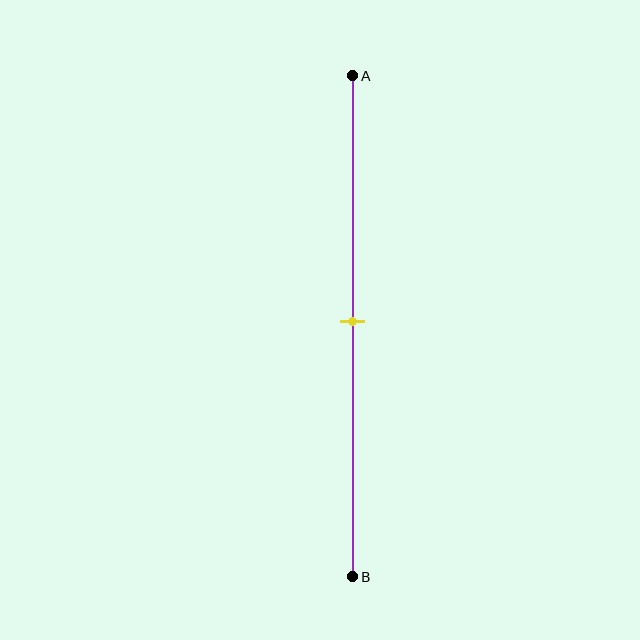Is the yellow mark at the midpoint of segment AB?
Yes, the mark is approximately at the midpoint.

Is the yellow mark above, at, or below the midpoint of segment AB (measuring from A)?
The yellow mark is approximately at the midpoint of segment AB.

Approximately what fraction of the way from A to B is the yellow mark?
The yellow mark is approximately 50% of the way from A to B.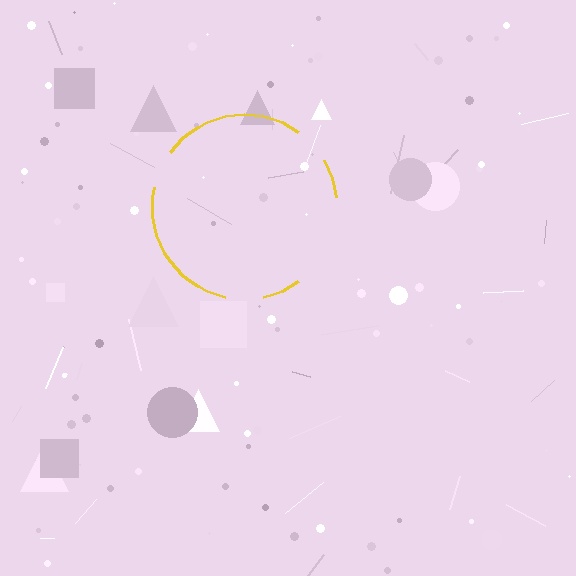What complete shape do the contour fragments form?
The contour fragments form a circle.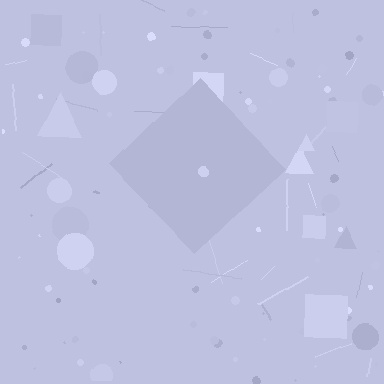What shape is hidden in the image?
A diamond is hidden in the image.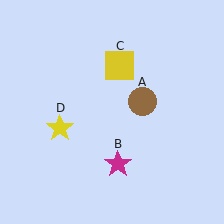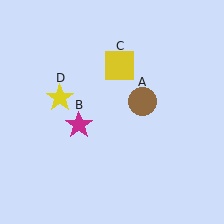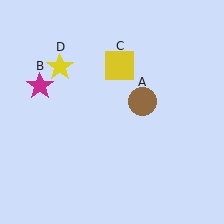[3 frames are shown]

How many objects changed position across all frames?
2 objects changed position: magenta star (object B), yellow star (object D).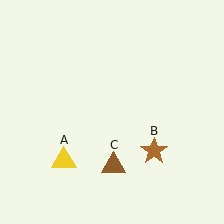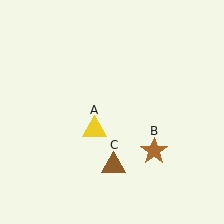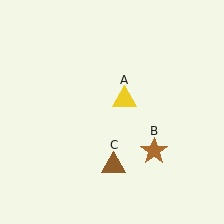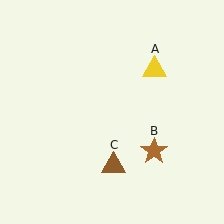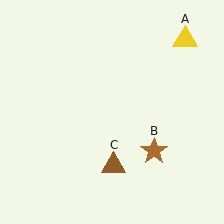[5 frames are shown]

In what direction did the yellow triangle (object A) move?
The yellow triangle (object A) moved up and to the right.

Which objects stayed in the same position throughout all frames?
Brown star (object B) and brown triangle (object C) remained stationary.